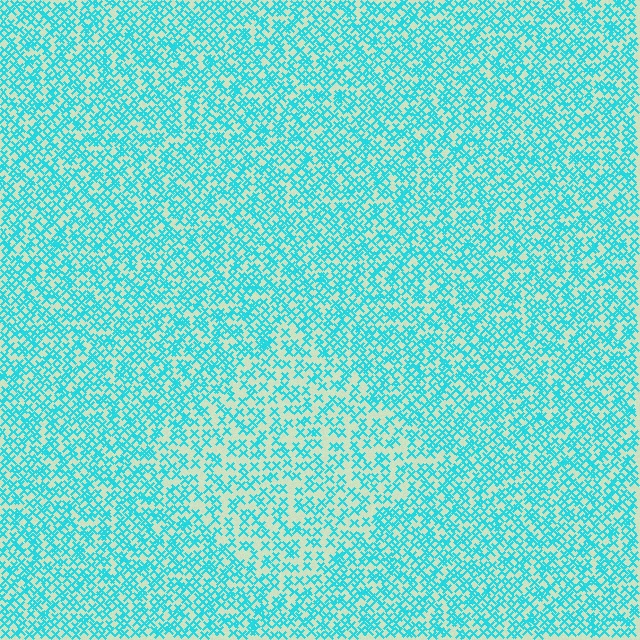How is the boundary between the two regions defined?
The boundary is defined by a change in element density (approximately 1.7x ratio). All elements are the same color, size, and shape.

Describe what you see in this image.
The image contains small cyan elements arranged at two different densities. A diamond-shaped region is visible where the elements are less densely packed than the surrounding area.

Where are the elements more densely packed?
The elements are more densely packed outside the diamond boundary.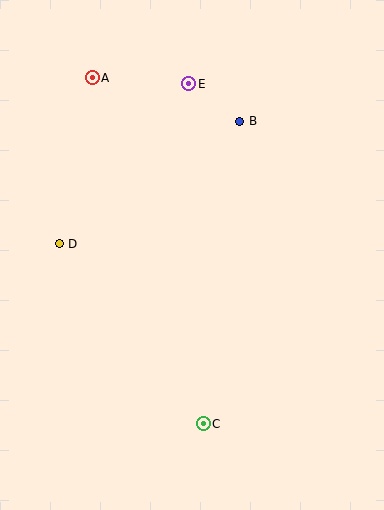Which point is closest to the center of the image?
Point D at (59, 244) is closest to the center.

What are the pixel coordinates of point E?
Point E is at (189, 84).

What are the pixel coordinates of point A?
Point A is at (92, 78).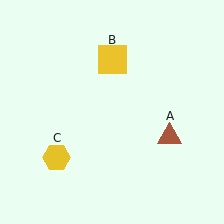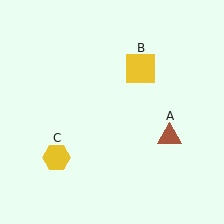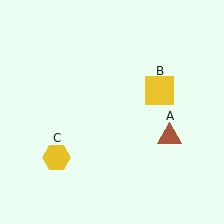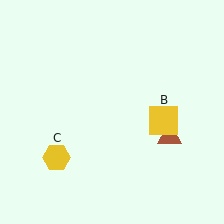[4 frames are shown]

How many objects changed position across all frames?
1 object changed position: yellow square (object B).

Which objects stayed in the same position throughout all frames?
Brown triangle (object A) and yellow hexagon (object C) remained stationary.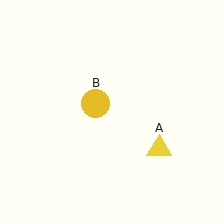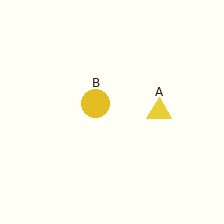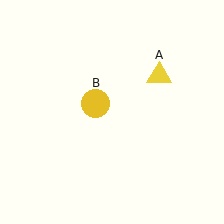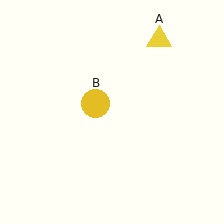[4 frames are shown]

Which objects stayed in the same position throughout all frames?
Yellow circle (object B) remained stationary.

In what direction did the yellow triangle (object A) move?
The yellow triangle (object A) moved up.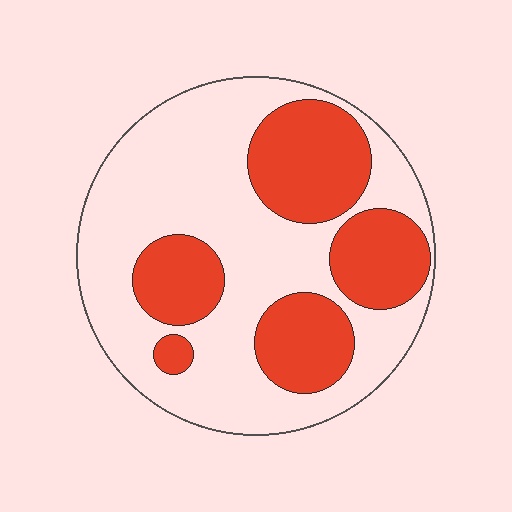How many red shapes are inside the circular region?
5.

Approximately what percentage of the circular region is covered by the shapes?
Approximately 35%.